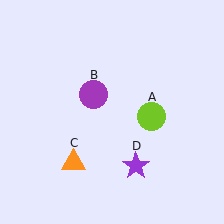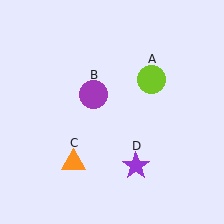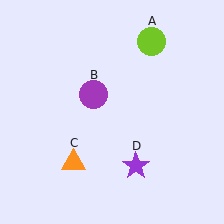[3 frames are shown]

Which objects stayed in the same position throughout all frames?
Purple circle (object B) and orange triangle (object C) and purple star (object D) remained stationary.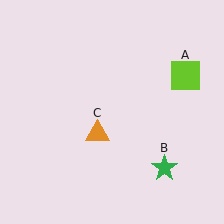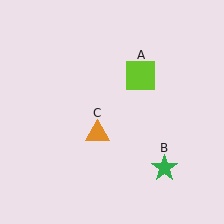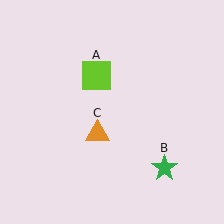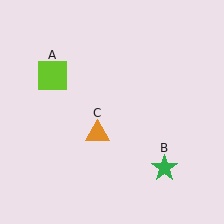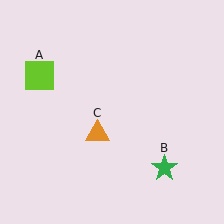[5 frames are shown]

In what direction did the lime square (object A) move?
The lime square (object A) moved left.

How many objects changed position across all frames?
1 object changed position: lime square (object A).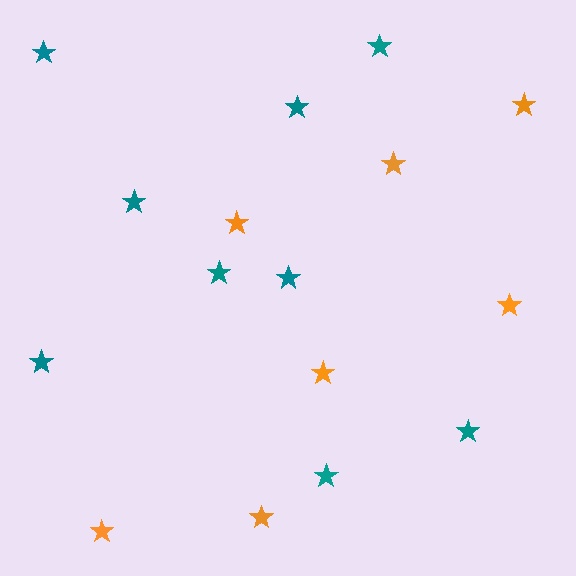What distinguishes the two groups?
There are 2 groups: one group of teal stars (9) and one group of orange stars (7).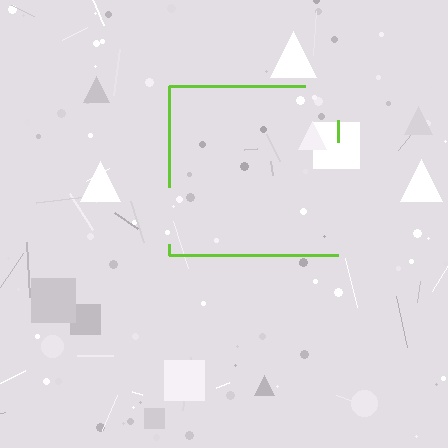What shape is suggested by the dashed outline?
The dashed outline suggests a square.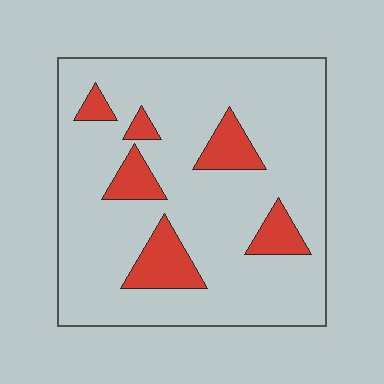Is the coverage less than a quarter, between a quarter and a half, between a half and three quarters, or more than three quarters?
Less than a quarter.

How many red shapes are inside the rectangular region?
6.